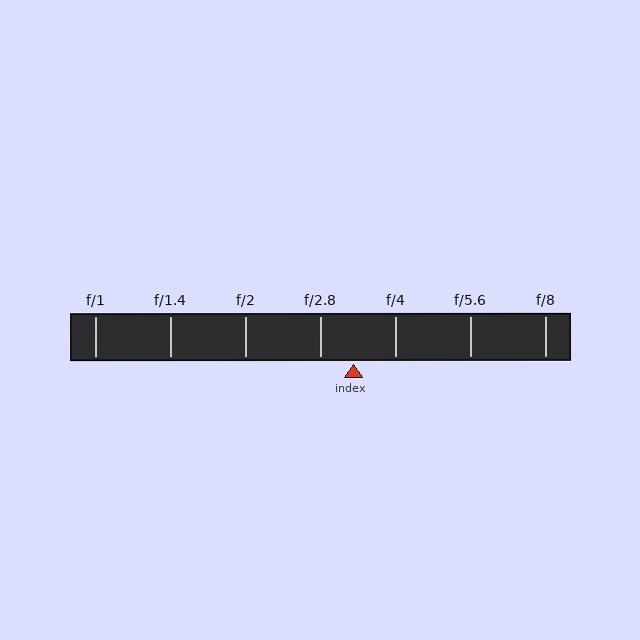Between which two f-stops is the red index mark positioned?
The index mark is between f/2.8 and f/4.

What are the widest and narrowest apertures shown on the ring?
The widest aperture shown is f/1 and the narrowest is f/8.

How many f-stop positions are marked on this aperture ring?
There are 7 f-stop positions marked.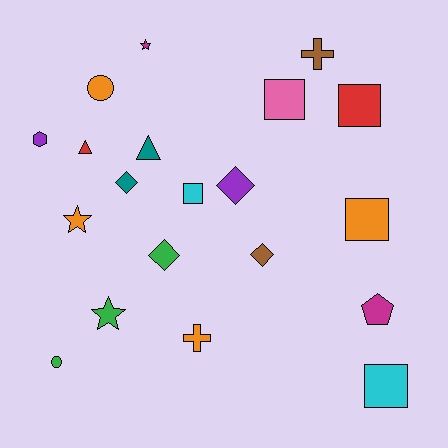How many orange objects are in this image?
There are 4 orange objects.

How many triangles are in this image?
There are 2 triangles.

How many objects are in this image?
There are 20 objects.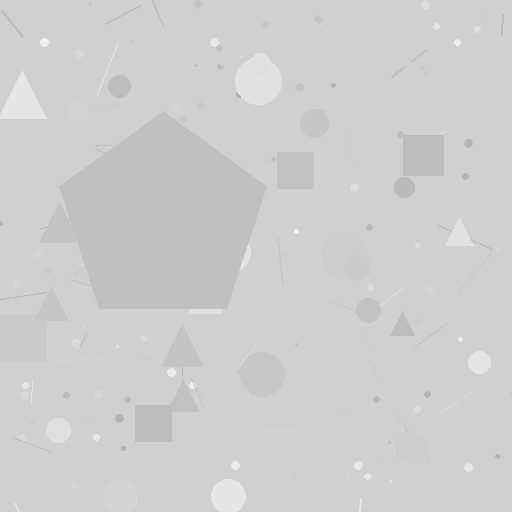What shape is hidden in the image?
A pentagon is hidden in the image.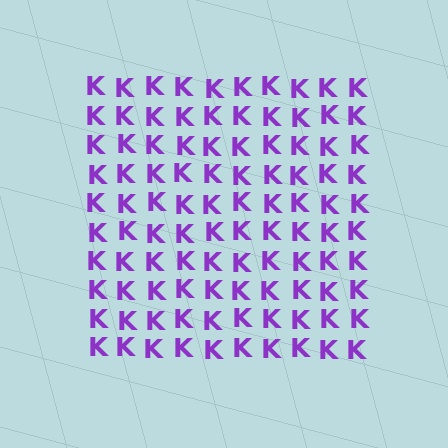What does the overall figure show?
The overall figure shows a square.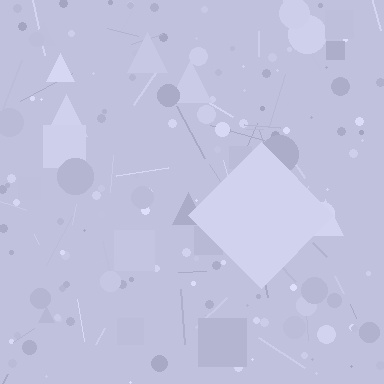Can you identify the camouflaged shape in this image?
The camouflaged shape is a diamond.